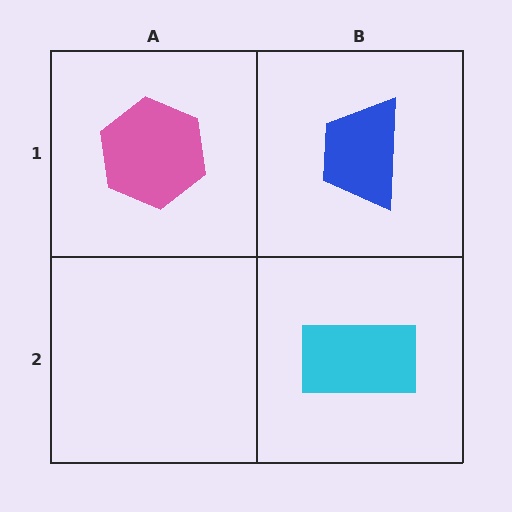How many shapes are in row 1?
2 shapes.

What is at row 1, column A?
A pink hexagon.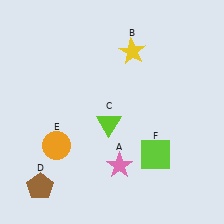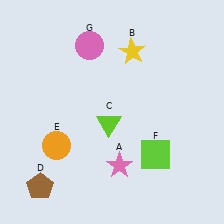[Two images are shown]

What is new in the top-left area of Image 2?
A pink circle (G) was added in the top-left area of Image 2.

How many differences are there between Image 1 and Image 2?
There is 1 difference between the two images.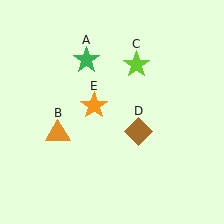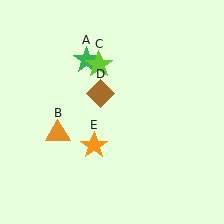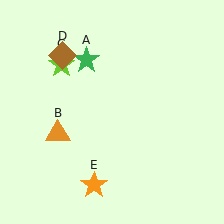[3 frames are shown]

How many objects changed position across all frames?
3 objects changed position: lime star (object C), brown diamond (object D), orange star (object E).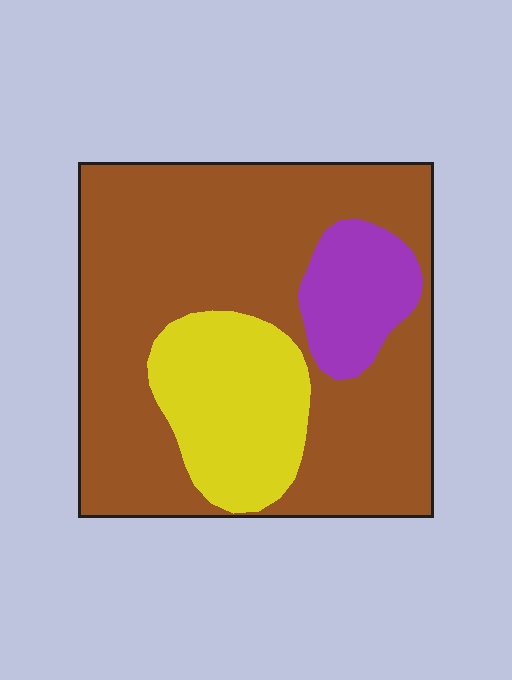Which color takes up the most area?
Brown, at roughly 70%.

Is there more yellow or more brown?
Brown.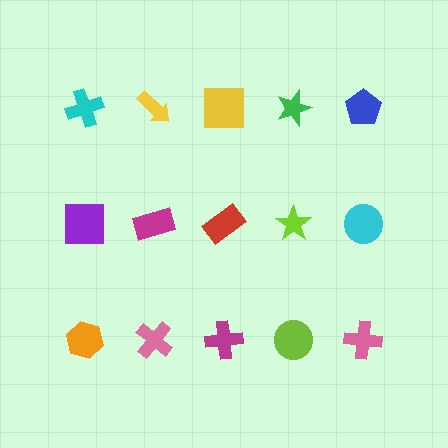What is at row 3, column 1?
An orange hexagon.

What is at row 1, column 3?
A yellow square.